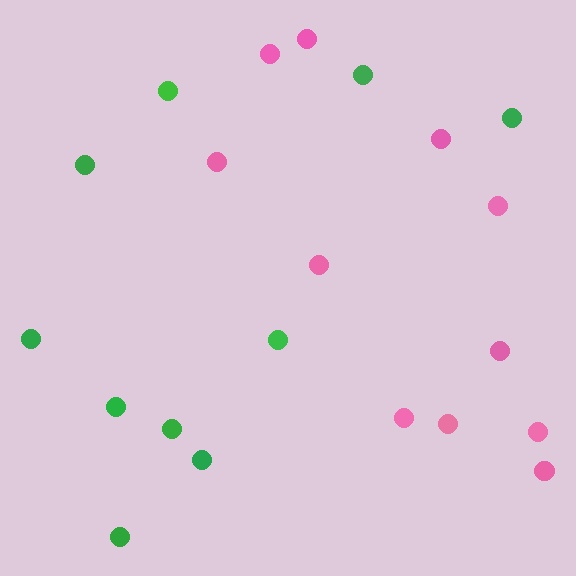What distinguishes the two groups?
There are 2 groups: one group of green circles (10) and one group of pink circles (11).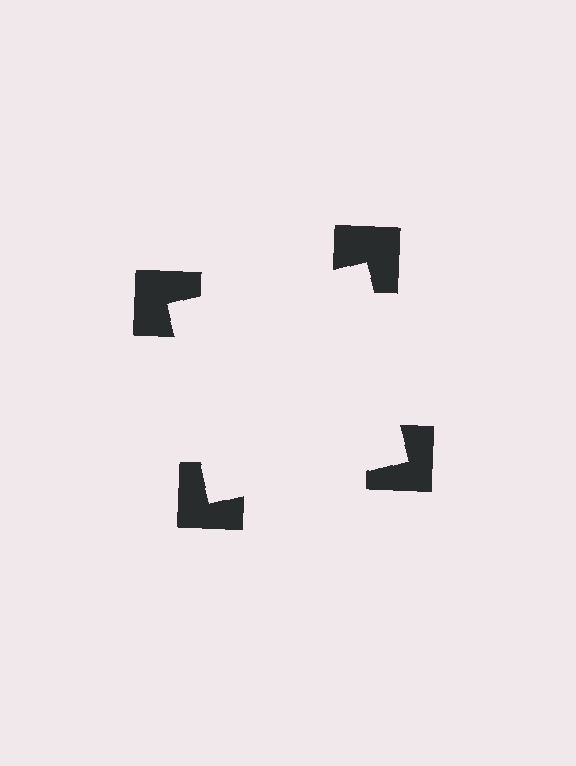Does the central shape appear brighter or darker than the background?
It typically appears slightly brighter than the background, even though no actual brightness change is drawn.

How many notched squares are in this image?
There are 4 — one at each vertex of the illusory square.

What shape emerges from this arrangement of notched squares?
An illusory square — its edges are inferred from the aligned wedge cuts in the notched squares, not physically drawn.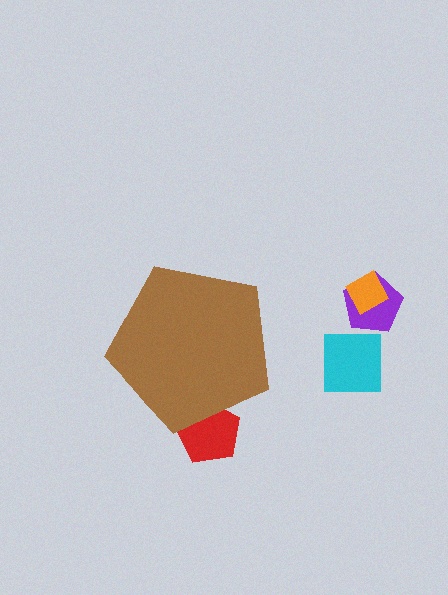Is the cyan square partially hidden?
No, the cyan square is fully visible.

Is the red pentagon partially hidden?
Yes, the red pentagon is partially hidden behind the brown pentagon.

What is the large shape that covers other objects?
A brown pentagon.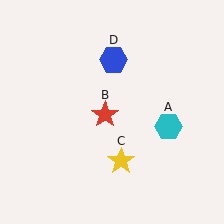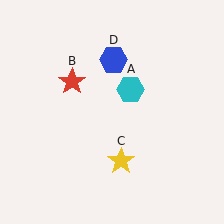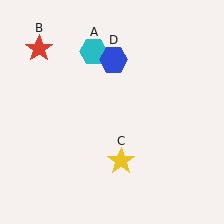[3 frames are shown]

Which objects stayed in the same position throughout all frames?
Yellow star (object C) and blue hexagon (object D) remained stationary.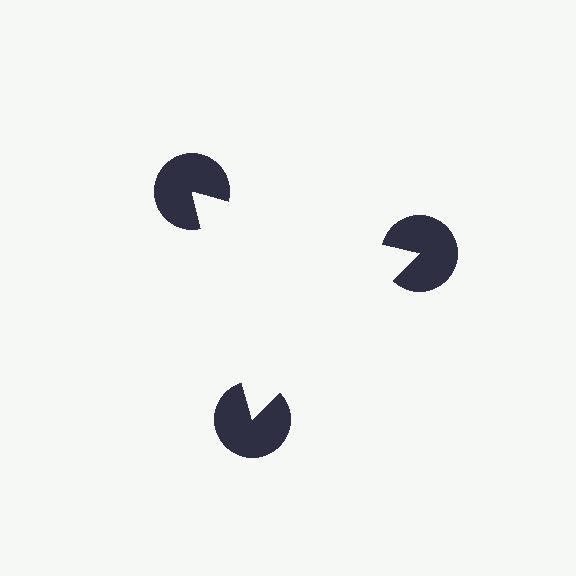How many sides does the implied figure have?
3 sides.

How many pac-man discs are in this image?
There are 3 — one at each vertex of the illusory triangle.